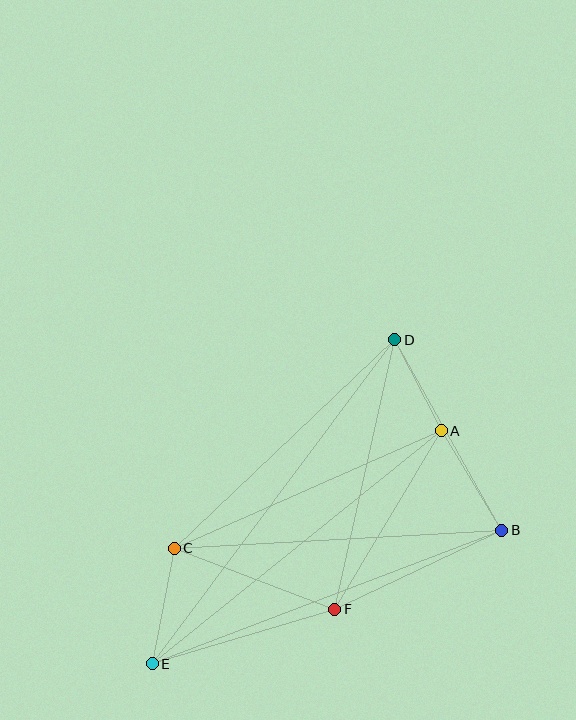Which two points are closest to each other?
Points A and D are closest to each other.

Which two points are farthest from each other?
Points D and E are farthest from each other.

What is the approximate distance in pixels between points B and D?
The distance between B and D is approximately 219 pixels.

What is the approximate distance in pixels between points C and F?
The distance between C and F is approximately 172 pixels.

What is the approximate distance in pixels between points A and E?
The distance between A and E is approximately 371 pixels.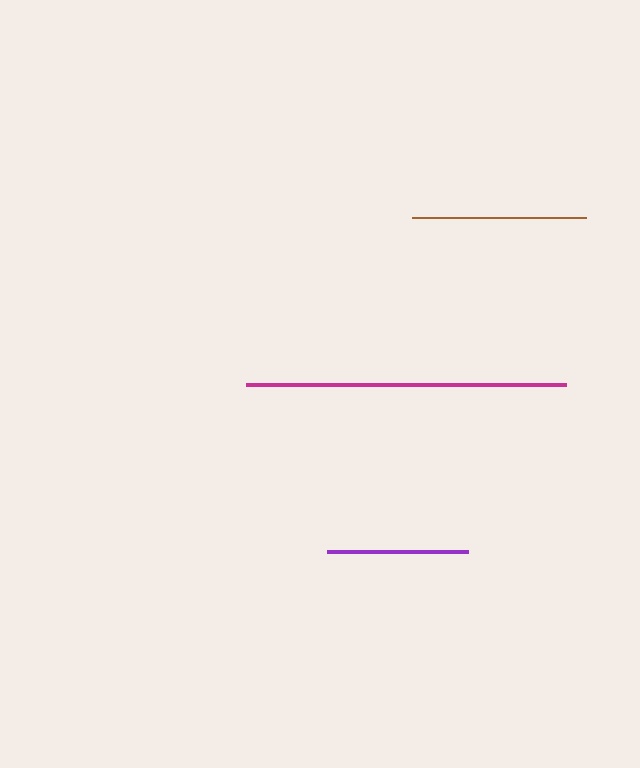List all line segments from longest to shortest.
From longest to shortest: magenta, brown, purple.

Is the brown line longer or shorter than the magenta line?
The magenta line is longer than the brown line.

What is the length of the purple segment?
The purple segment is approximately 141 pixels long.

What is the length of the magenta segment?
The magenta segment is approximately 319 pixels long.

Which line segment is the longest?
The magenta line is the longest at approximately 319 pixels.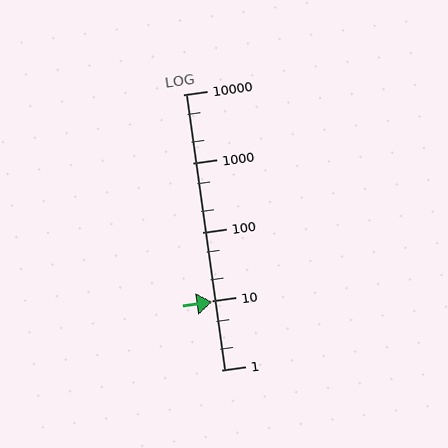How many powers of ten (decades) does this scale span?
The scale spans 4 decades, from 1 to 10000.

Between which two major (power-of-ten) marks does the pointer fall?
The pointer is between 1 and 10.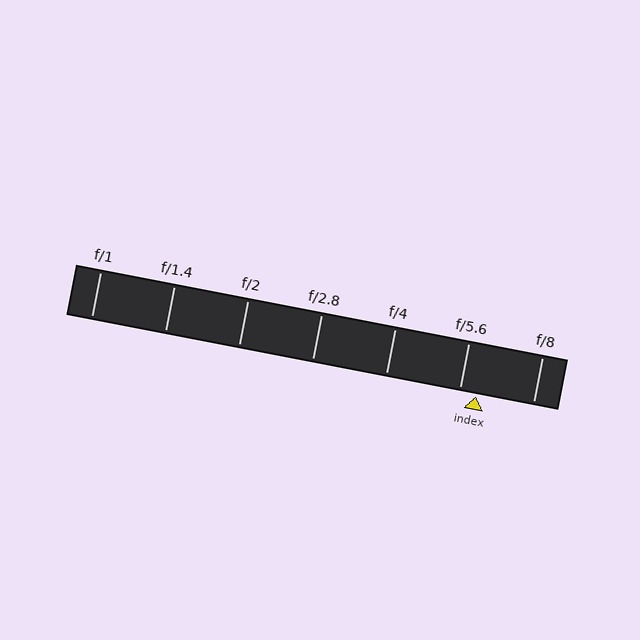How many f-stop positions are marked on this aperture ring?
There are 7 f-stop positions marked.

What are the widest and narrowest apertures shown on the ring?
The widest aperture shown is f/1 and the narrowest is f/8.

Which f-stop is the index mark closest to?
The index mark is closest to f/5.6.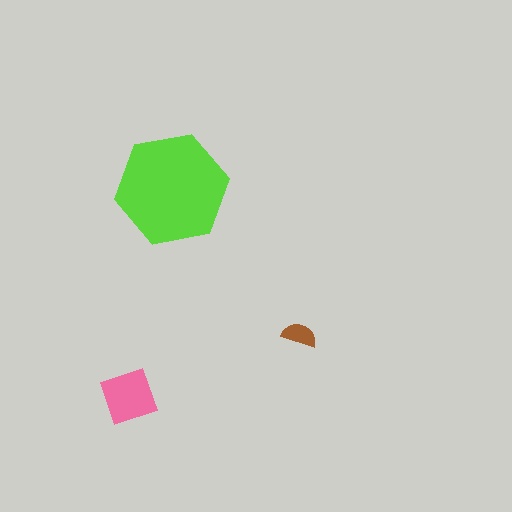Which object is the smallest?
The brown semicircle.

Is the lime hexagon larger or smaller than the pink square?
Larger.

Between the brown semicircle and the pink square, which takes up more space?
The pink square.